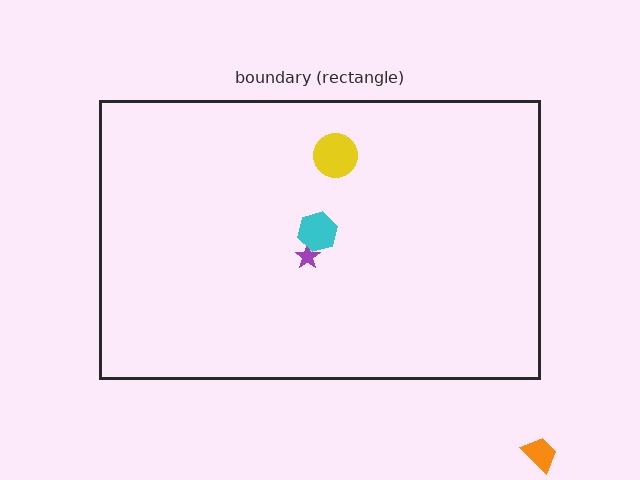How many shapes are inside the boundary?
3 inside, 1 outside.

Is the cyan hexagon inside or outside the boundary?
Inside.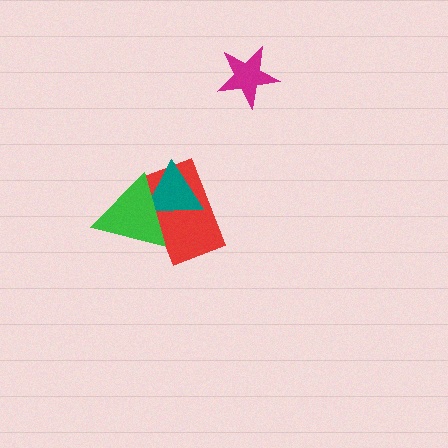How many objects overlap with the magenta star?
0 objects overlap with the magenta star.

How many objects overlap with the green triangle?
2 objects overlap with the green triangle.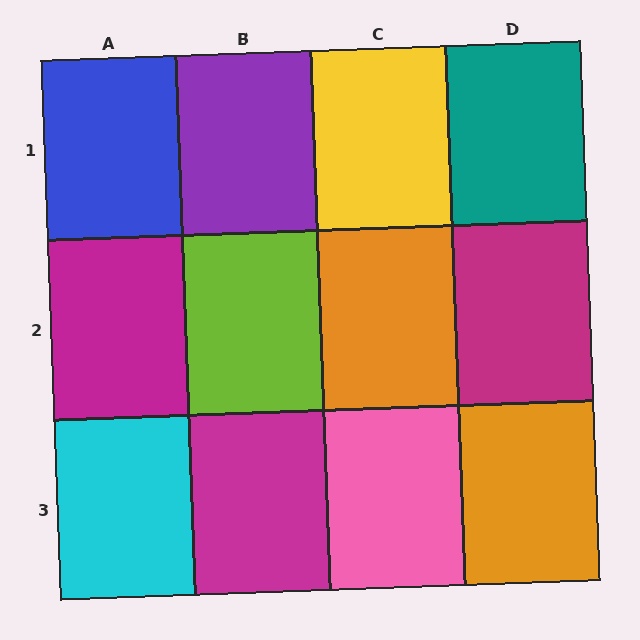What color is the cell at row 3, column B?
Magenta.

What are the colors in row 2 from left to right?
Magenta, lime, orange, magenta.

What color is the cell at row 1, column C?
Yellow.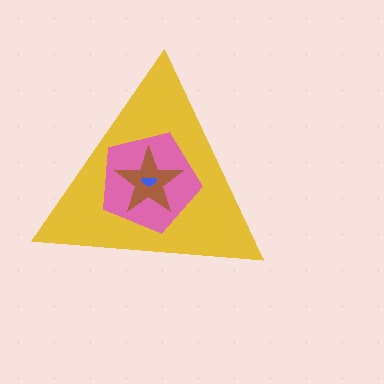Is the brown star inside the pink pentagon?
Yes.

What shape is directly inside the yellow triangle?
The pink pentagon.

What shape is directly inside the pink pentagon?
The brown star.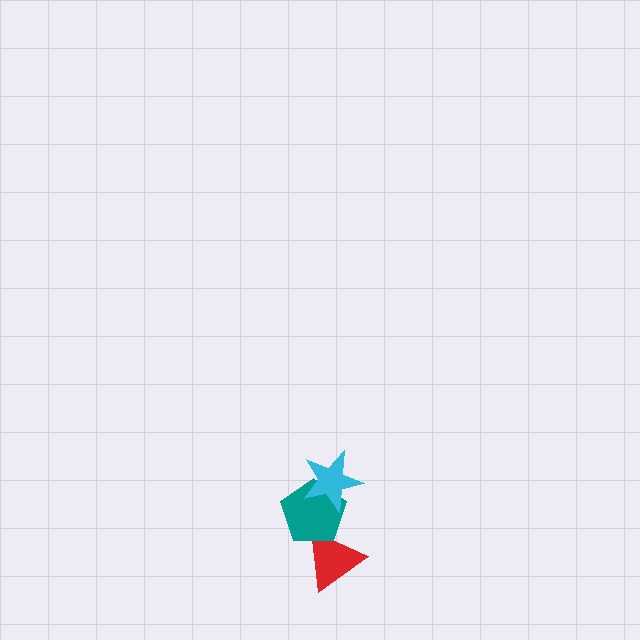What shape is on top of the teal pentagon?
The cyan star is on top of the teal pentagon.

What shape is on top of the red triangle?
The teal pentagon is on top of the red triangle.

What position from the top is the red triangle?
The red triangle is 3rd from the top.